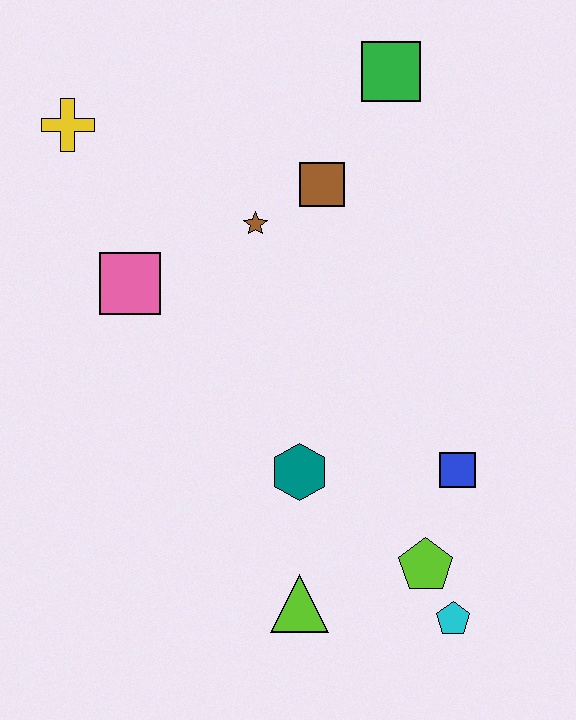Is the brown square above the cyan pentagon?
Yes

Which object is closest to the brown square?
The brown star is closest to the brown square.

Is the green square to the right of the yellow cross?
Yes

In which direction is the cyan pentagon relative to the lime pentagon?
The cyan pentagon is below the lime pentagon.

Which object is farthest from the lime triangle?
The green square is farthest from the lime triangle.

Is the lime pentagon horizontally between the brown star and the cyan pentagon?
Yes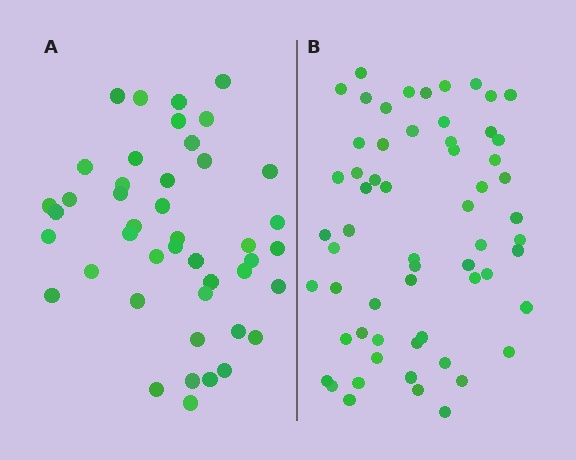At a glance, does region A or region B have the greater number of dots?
Region B (the right region) has more dots.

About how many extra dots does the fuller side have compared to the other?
Region B has approximately 15 more dots than region A.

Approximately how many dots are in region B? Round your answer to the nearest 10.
About 60 dots.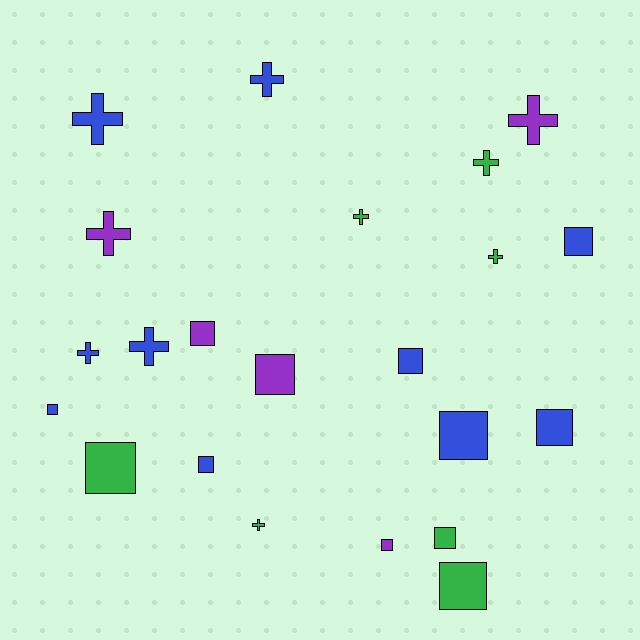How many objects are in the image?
There are 22 objects.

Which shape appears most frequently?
Square, with 12 objects.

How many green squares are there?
There are 3 green squares.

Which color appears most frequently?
Blue, with 10 objects.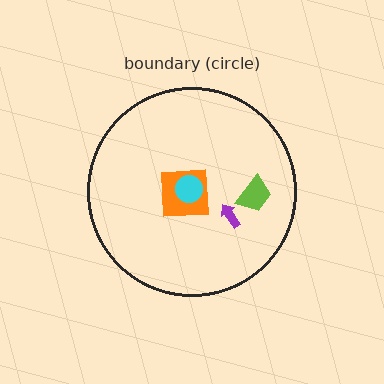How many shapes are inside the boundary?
4 inside, 0 outside.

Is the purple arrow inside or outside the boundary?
Inside.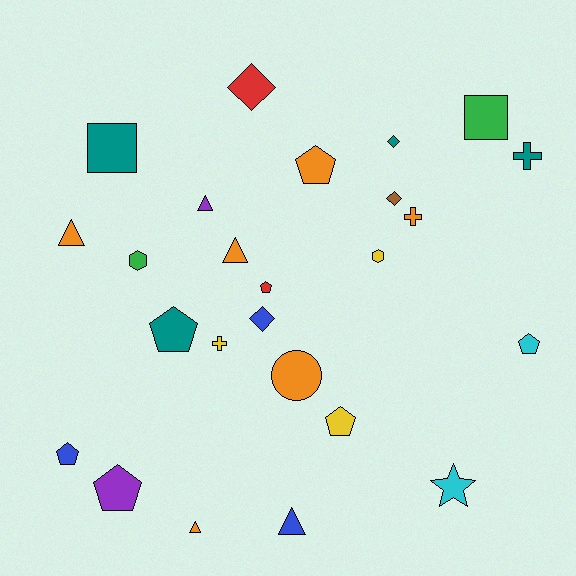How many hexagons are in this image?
There are 2 hexagons.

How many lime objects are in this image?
There are no lime objects.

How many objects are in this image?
There are 25 objects.